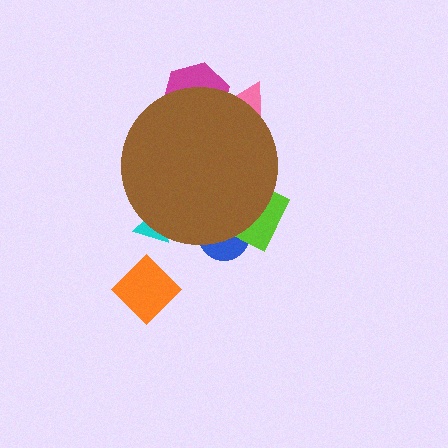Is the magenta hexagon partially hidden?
Yes, the magenta hexagon is partially hidden behind the brown circle.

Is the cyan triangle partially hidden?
Yes, the cyan triangle is partially hidden behind the brown circle.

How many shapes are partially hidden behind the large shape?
5 shapes are partially hidden.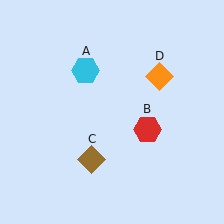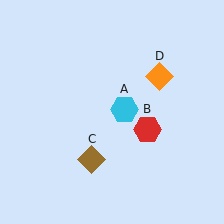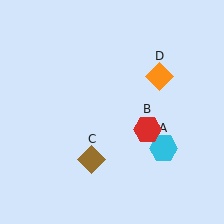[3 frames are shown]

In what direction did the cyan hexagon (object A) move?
The cyan hexagon (object A) moved down and to the right.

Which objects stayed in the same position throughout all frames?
Red hexagon (object B) and brown diamond (object C) and orange diamond (object D) remained stationary.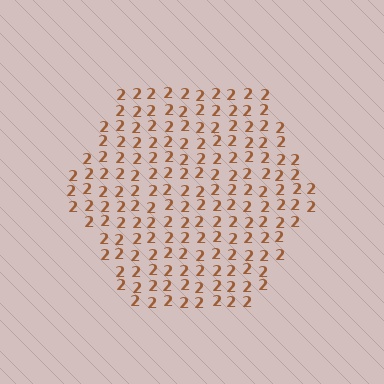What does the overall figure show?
The overall figure shows a hexagon.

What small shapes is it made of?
It is made of small digit 2's.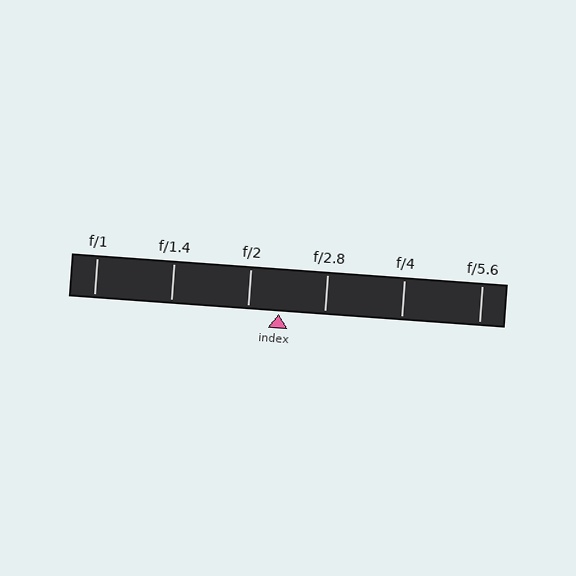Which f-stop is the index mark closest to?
The index mark is closest to f/2.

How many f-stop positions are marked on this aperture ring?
There are 6 f-stop positions marked.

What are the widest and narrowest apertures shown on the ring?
The widest aperture shown is f/1 and the narrowest is f/5.6.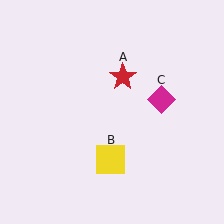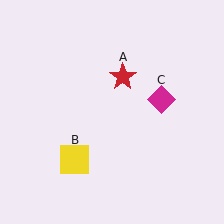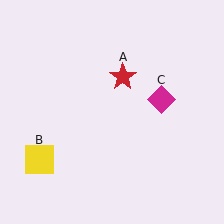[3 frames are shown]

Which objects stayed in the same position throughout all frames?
Red star (object A) and magenta diamond (object C) remained stationary.